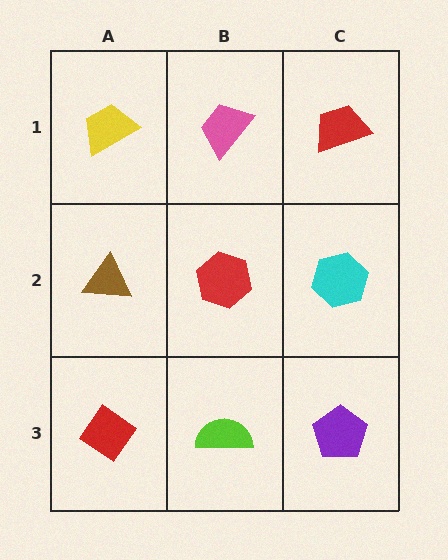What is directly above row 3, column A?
A brown triangle.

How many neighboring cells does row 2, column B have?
4.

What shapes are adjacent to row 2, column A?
A yellow trapezoid (row 1, column A), a red diamond (row 3, column A), a red hexagon (row 2, column B).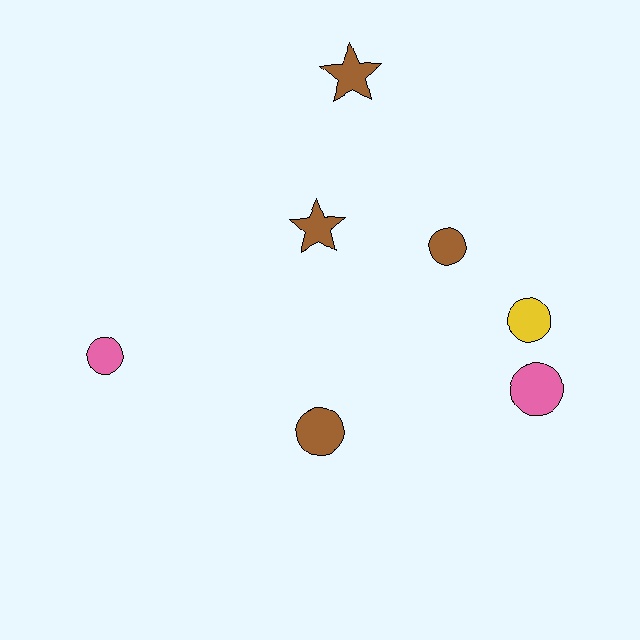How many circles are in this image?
There are 5 circles.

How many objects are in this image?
There are 7 objects.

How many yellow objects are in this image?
There is 1 yellow object.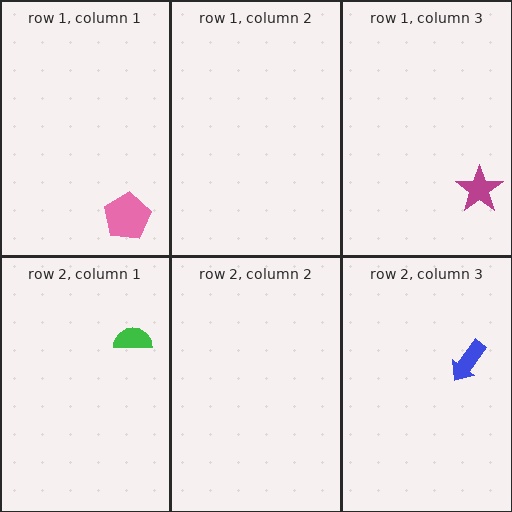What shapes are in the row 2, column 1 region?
The green semicircle.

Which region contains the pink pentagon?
The row 1, column 1 region.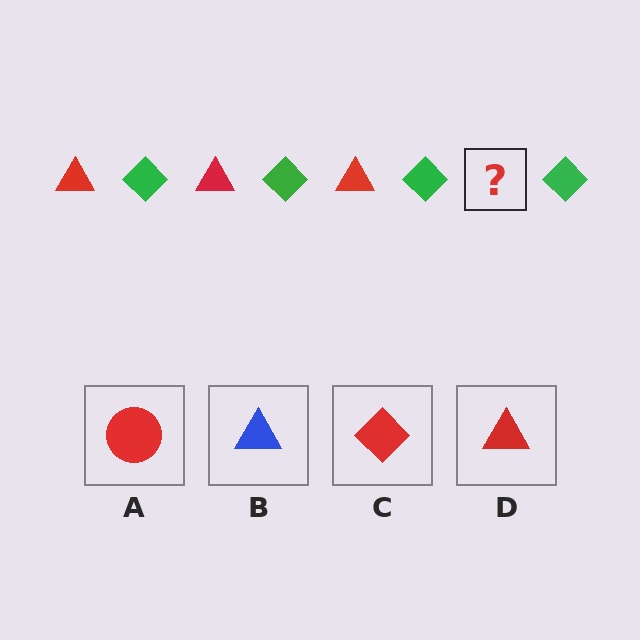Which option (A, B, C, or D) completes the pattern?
D.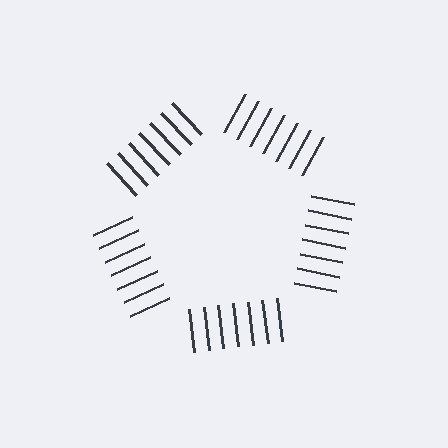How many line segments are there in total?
35 — 7 along each of the 5 edges.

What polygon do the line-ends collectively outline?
An illusory pentagon — the line segments terminate on its edges but no continuous stroke is drawn.